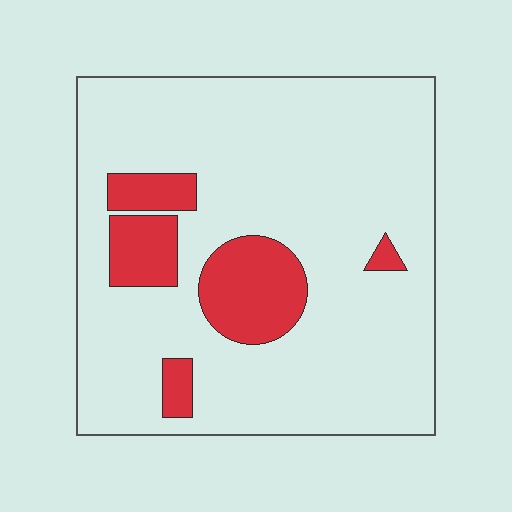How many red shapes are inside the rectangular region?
5.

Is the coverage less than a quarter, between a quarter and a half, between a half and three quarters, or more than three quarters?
Less than a quarter.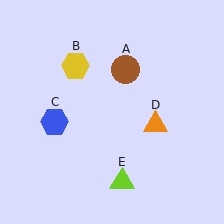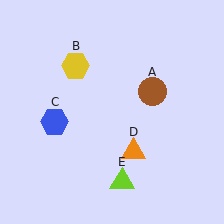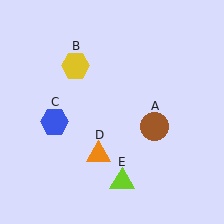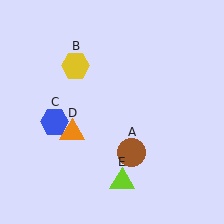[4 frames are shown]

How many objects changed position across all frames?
2 objects changed position: brown circle (object A), orange triangle (object D).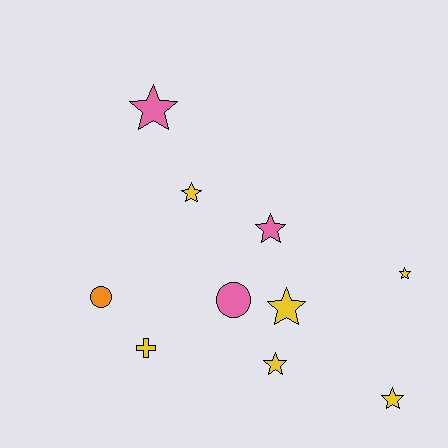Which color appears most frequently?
Yellow, with 6 objects.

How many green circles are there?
There are no green circles.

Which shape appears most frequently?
Star, with 7 objects.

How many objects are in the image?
There are 10 objects.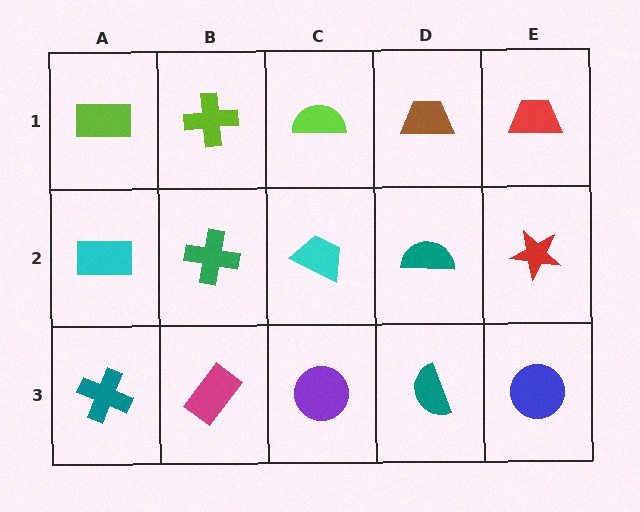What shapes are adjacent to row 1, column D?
A teal semicircle (row 2, column D), a lime semicircle (row 1, column C), a red trapezoid (row 1, column E).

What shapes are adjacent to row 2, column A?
A lime rectangle (row 1, column A), a teal cross (row 3, column A), a green cross (row 2, column B).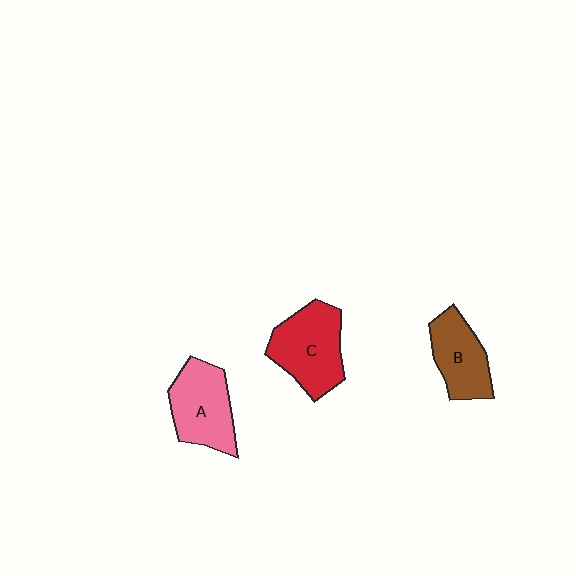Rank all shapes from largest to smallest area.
From largest to smallest: C (red), A (pink), B (brown).